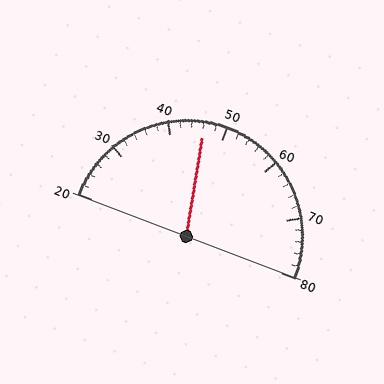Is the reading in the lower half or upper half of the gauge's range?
The reading is in the lower half of the range (20 to 80).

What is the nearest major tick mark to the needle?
The nearest major tick mark is 50.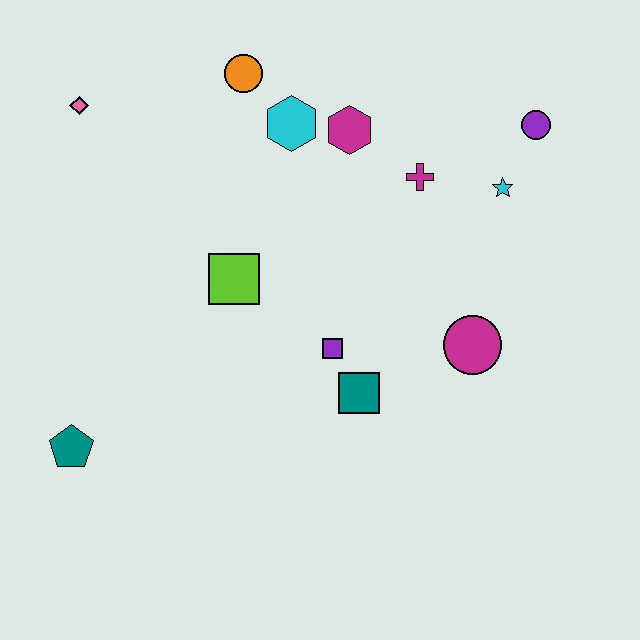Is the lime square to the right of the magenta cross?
No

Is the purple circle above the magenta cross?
Yes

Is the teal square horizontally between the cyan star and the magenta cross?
No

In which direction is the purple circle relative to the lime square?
The purple circle is to the right of the lime square.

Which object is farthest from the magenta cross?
The teal pentagon is farthest from the magenta cross.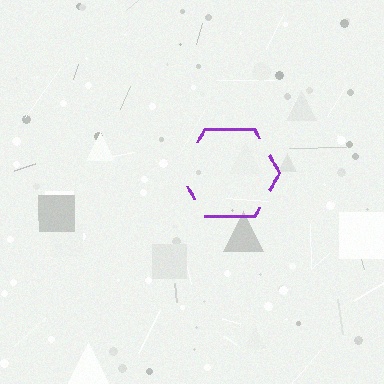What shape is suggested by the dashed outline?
The dashed outline suggests a hexagon.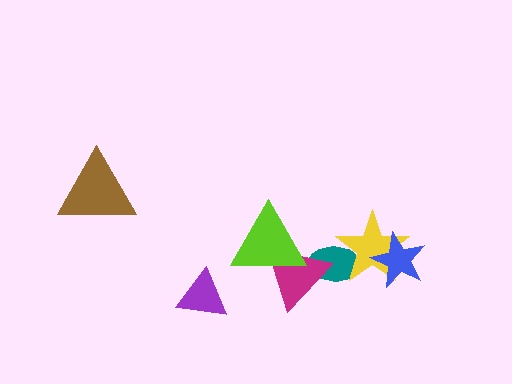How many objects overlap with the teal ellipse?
2 objects overlap with the teal ellipse.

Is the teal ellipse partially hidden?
Yes, it is partially covered by another shape.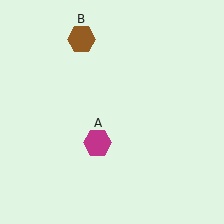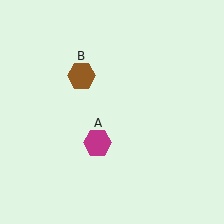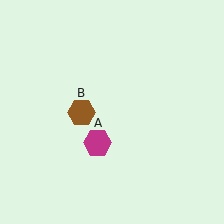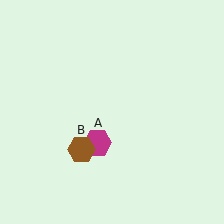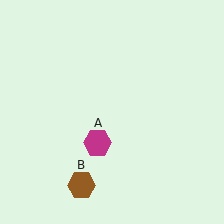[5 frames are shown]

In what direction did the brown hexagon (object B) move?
The brown hexagon (object B) moved down.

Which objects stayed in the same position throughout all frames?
Magenta hexagon (object A) remained stationary.